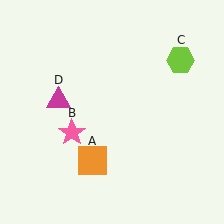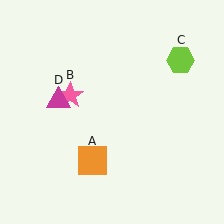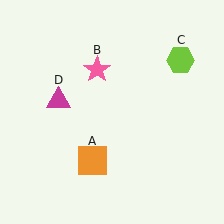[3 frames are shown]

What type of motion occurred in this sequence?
The pink star (object B) rotated clockwise around the center of the scene.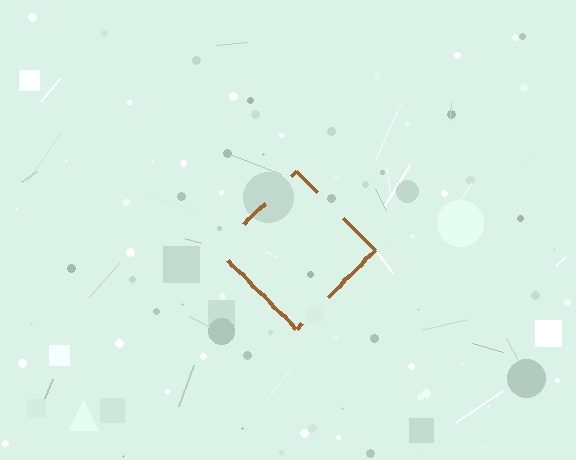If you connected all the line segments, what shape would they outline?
They would outline a diamond.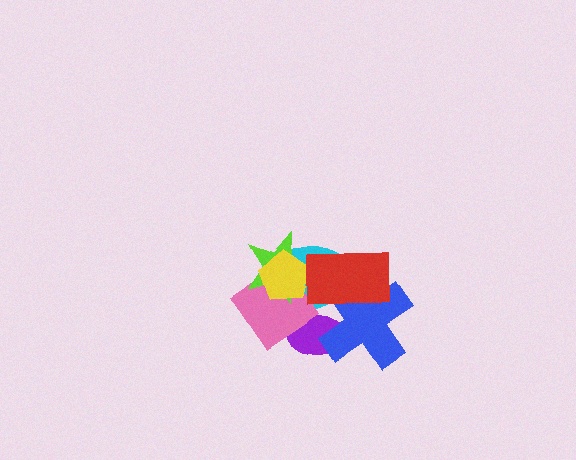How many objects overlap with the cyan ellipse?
6 objects overlap with the cyan ellipse.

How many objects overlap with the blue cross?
3 objects overlap with the blue cross.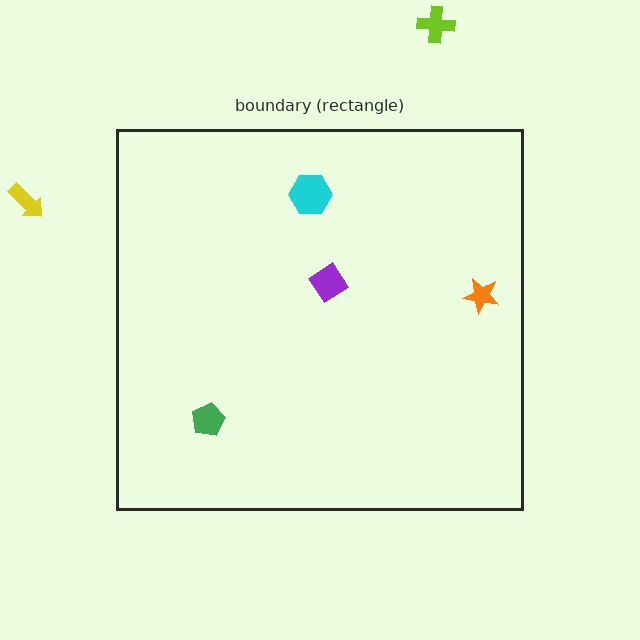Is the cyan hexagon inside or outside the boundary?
Inside.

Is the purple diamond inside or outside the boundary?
Inside.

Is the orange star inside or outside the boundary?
Inside.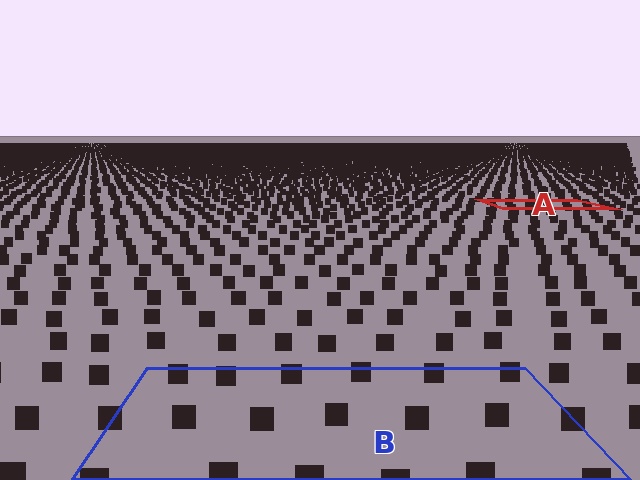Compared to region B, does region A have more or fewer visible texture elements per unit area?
Region A has more texture elements per unit area — they are packed more densely because it is farther away.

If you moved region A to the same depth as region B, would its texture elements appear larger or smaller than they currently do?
They would appear larger. At a closer depth, the same texture elements are projected at a bigger on-screen size.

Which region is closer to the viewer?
Region B is closer. The texture elements there are larger and more spread out.